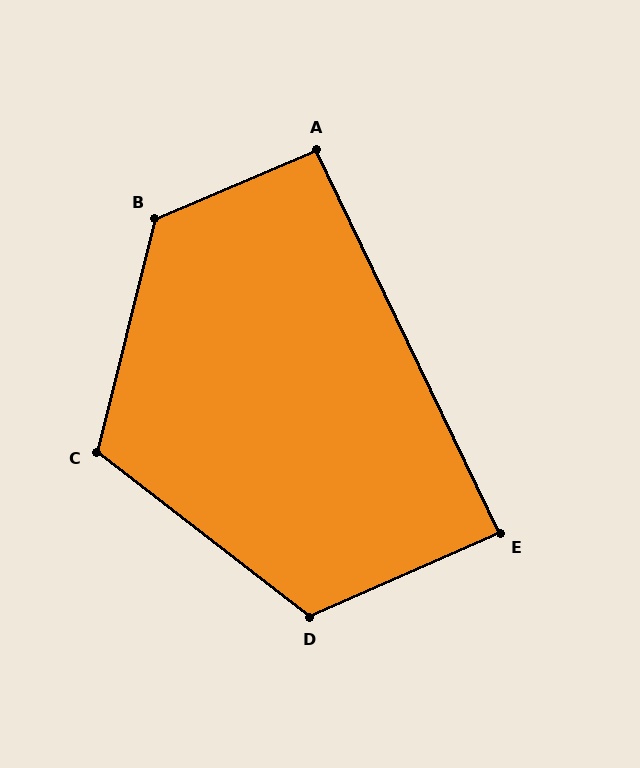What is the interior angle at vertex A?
Approximately 93 degrees (approximately right).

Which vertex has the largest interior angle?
B, at approximately 127 degrees.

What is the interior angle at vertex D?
Approximately 118 degrees (obtuse).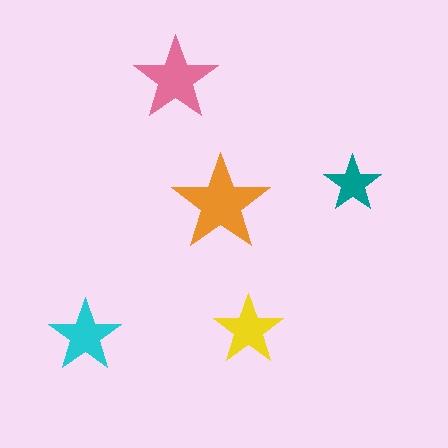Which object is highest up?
The pink star is topmost.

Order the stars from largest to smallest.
the orange one, the pink one, the cyan one, the yellow one, the teal one.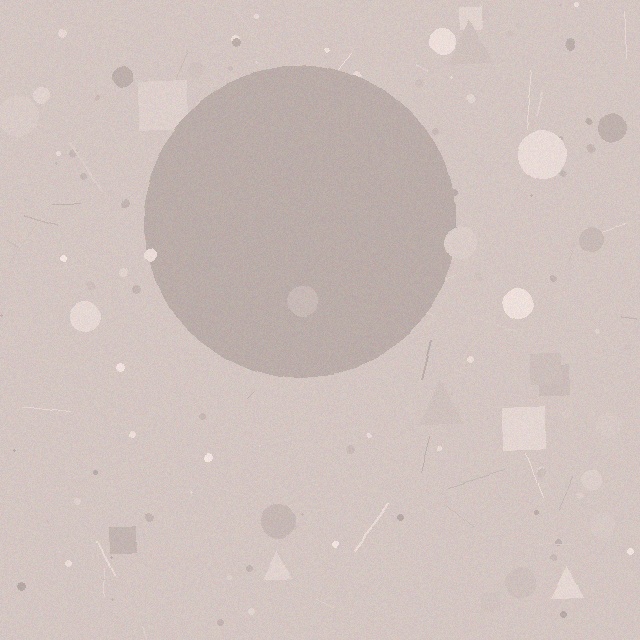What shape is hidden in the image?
A circle is hidden in the image.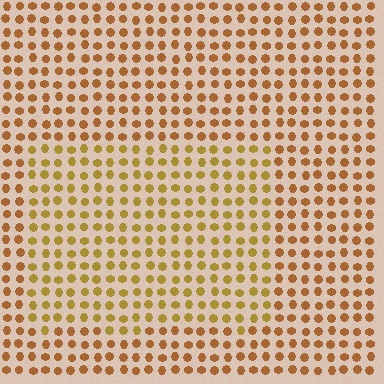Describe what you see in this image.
The image is filled with small brown elements in a uniform arrangement. A rectangle-shaped region is visible where the elements are tinted to a slightly different hue, forming a subtle color boundary.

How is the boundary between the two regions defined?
The boundary is defined purely by a slight shift in hue (about 22 degrees). Spacing, size, and orientation are identical on both sides.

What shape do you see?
I see a rectangle.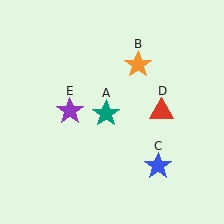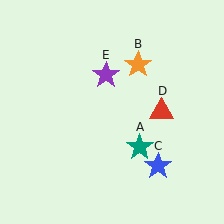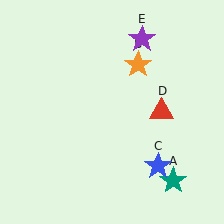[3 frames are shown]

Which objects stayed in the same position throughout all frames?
Orange star (object B) and blue star (object C) and red triangle (object D) remained stationary.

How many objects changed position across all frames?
2 objects changed position: teal star (object A), purple star (object E).